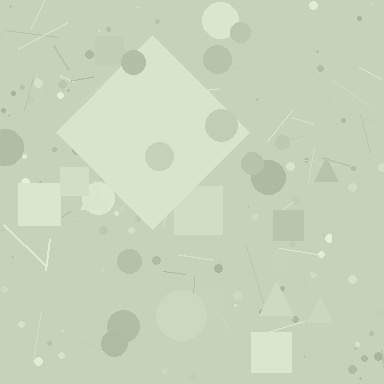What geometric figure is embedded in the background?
A diamond is embedded in the background.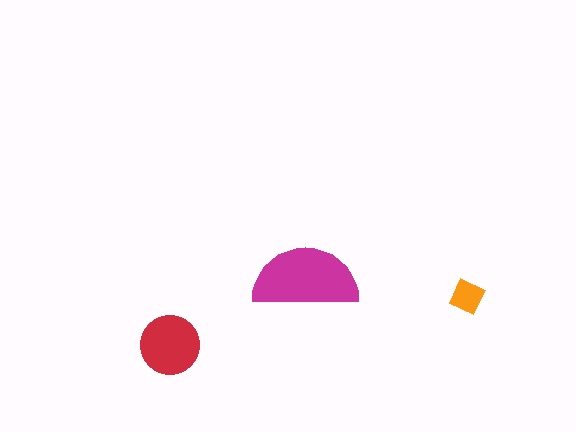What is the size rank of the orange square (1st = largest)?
3rd.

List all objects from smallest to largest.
The orange square, the red circle, the magenta semicircle.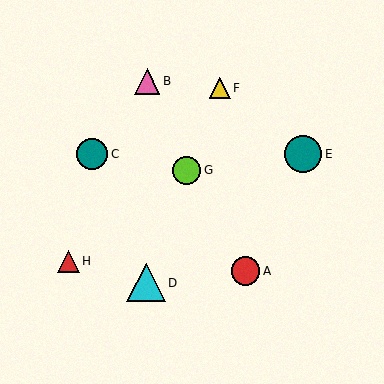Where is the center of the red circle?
The center of the red circle is at (246, 271).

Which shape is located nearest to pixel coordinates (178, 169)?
The lime circle (labeled G) at (187, 170) is nearest to that location.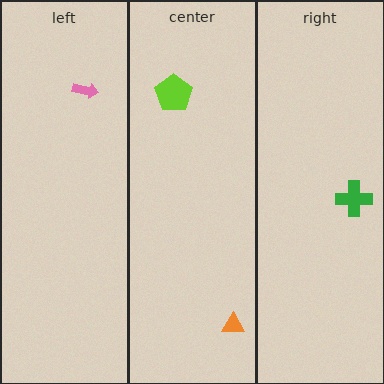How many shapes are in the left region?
1.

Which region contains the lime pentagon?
The center region.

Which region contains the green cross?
The right region.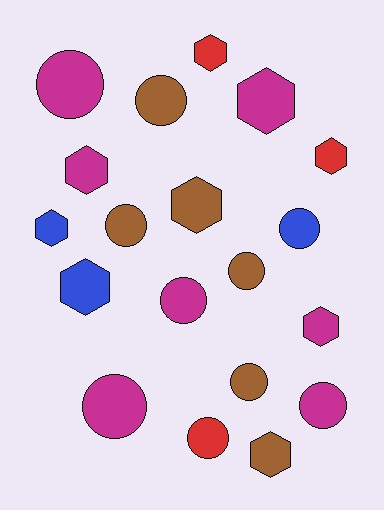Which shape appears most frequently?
Circle, with 10 objects.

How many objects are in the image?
There are 19 objects.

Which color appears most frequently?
Magenta, with 7 objects.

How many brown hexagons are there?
There are 2 brown hexagons.